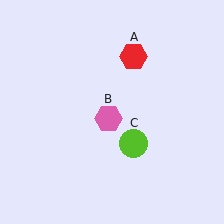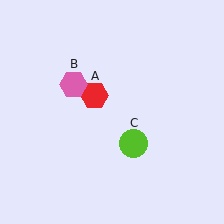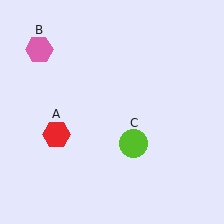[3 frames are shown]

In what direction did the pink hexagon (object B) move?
The pink hexagon (object B) moved up and to the left.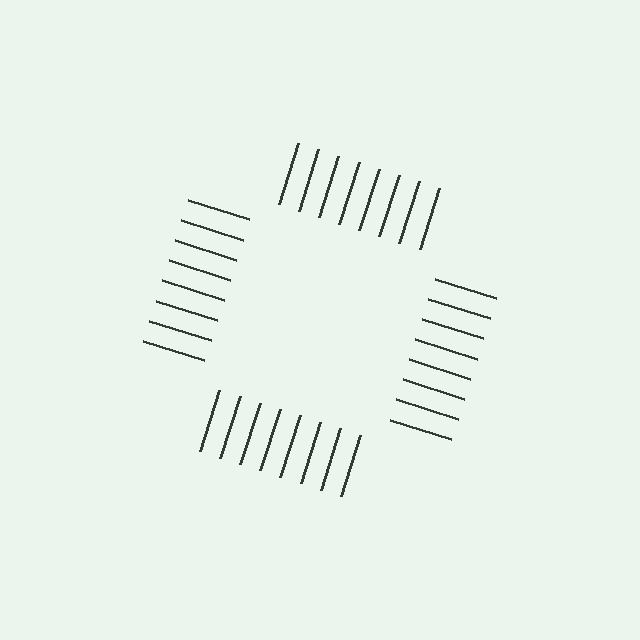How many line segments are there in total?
32 — 8 along each of the 4 edges.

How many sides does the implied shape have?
4 sides — the line-ends trace a square.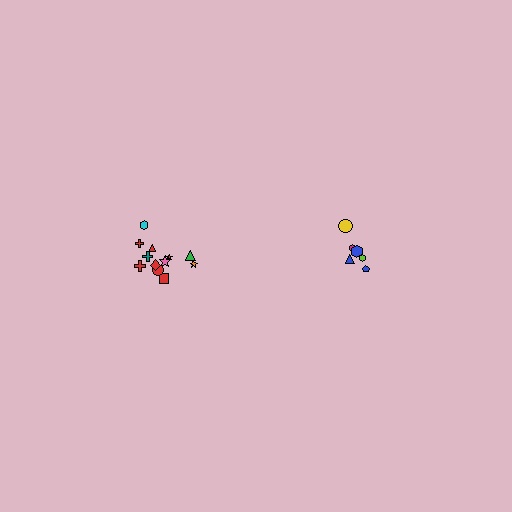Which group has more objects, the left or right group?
The left group.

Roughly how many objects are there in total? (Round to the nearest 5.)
Roughly 20 objects in total.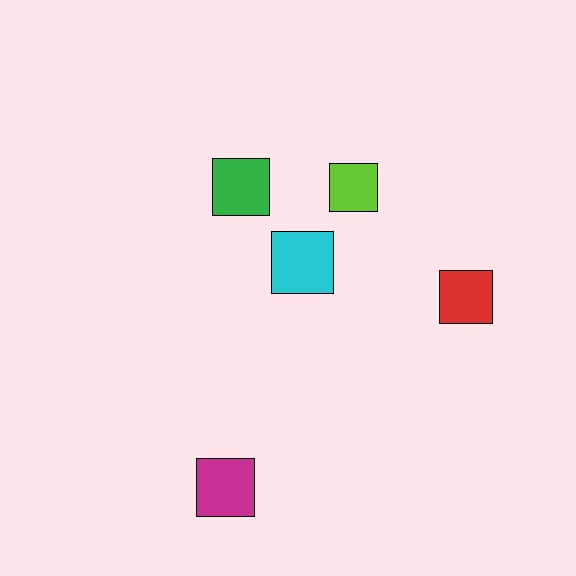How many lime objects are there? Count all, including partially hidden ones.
There is 1 lime object.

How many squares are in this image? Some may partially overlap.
There are 5 squares.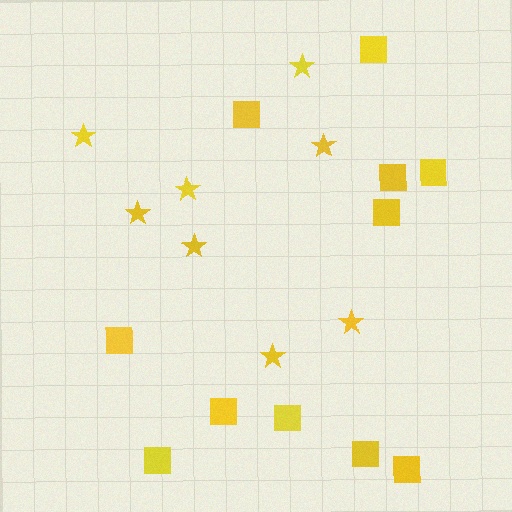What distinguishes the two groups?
There are 2 groups: one group of squares (11) and one group of stars (8).